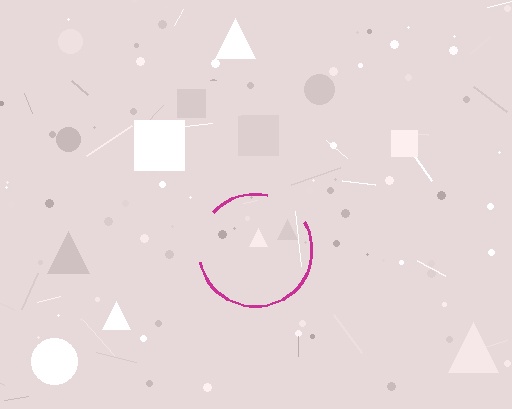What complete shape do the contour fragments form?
The contour fragments form a circle.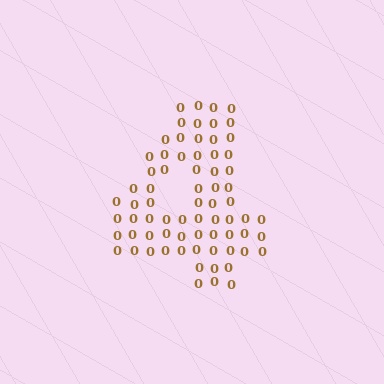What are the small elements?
The small elements are digit 0's.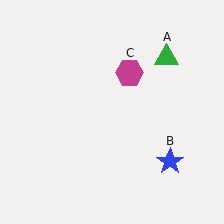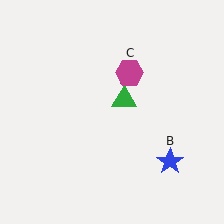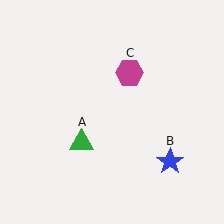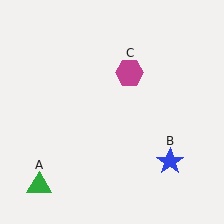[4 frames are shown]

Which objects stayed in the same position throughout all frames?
Blue star (object B) and magenta hexagon (object C) remained stationary.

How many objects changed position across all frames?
1 object changed position: green triangle (object A).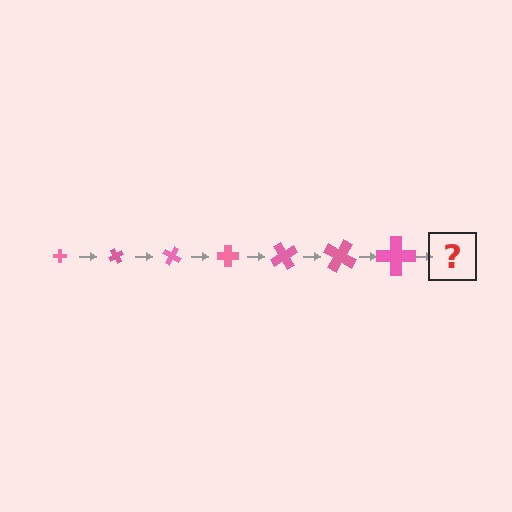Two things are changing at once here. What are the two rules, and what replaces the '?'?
The two rules are that the cross grows larger each step and it rotates 60 degrees each step. The '?' should be a cross, larger than the previous one and rotated 420 degrees from the start.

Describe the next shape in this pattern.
It should be a cross, larger than the previous one and rotated 420 degrees from the start.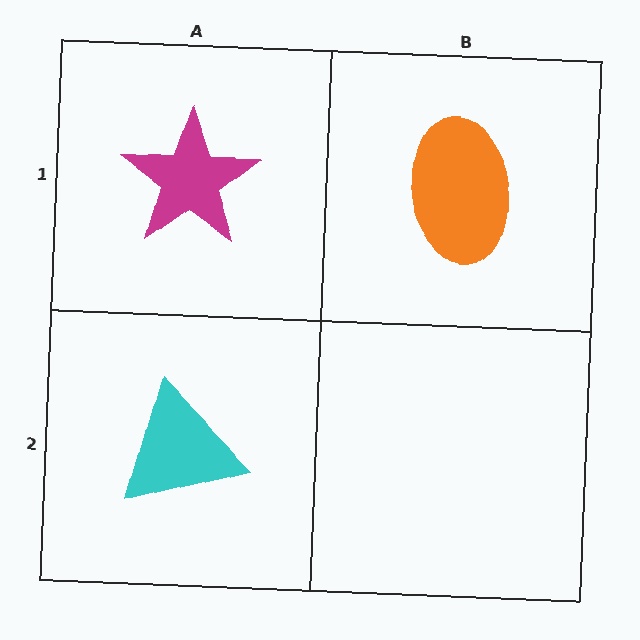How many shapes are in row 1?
2 shapes.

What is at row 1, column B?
An orange ellipse.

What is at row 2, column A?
A cyan triangle.